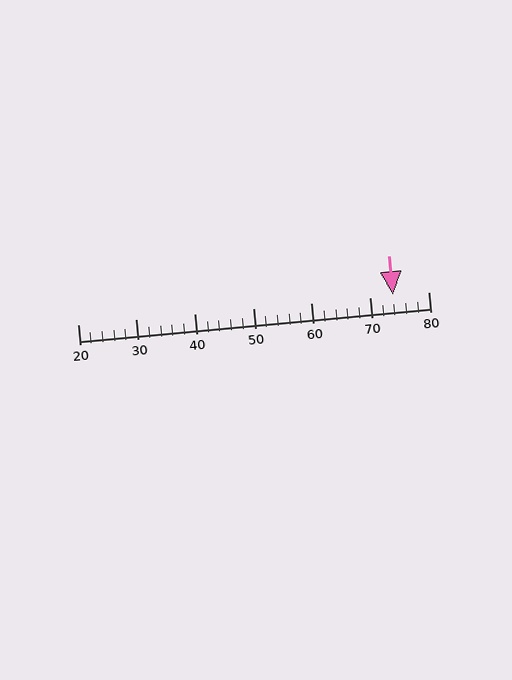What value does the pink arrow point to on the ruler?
The pink arrow points to approximately 74.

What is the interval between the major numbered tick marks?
The major tick marks are spaced 10 units apart.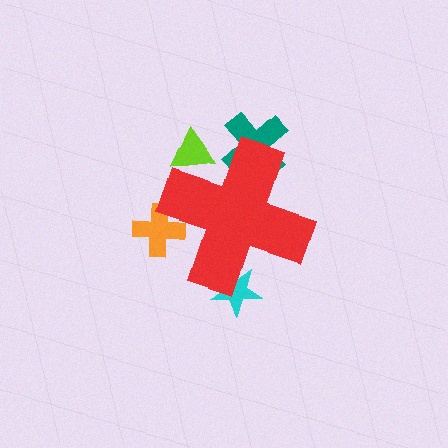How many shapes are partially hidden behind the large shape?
4 shapes are partially hidden.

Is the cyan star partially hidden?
Yes, the cyan star is partially hidden behind the red cross.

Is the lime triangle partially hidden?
Yes, the lime triangle is partially hidden behind the red cross.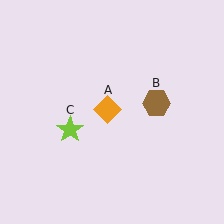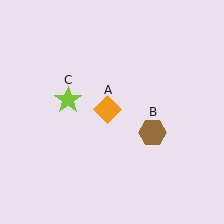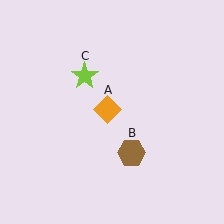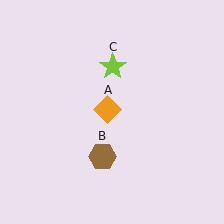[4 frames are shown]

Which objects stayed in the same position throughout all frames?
Orange diamond (object A) remained stationary.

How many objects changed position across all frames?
2 objects changed position: brown hexagon (object B), lime star (object C).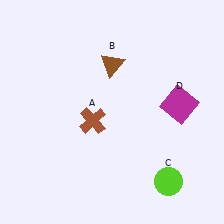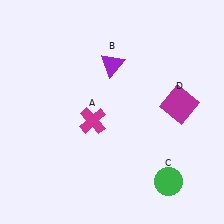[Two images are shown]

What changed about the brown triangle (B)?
In Image 1, B is brown. In Image 2, it changed to purple.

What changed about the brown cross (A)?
In Image 1, A is brown. In Image 2, it changed to magenta.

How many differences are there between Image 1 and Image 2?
There are 3 differences between the two images.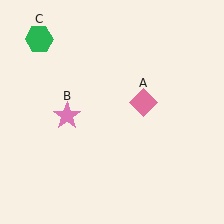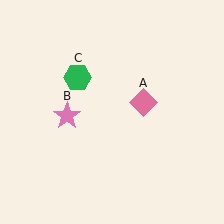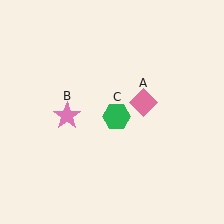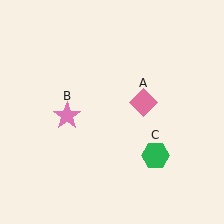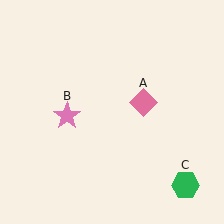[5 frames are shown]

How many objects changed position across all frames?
1 object changed position: green hexagon (object C).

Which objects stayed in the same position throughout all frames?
Pink diamond (object A) and pink star (object B) remained stationary.